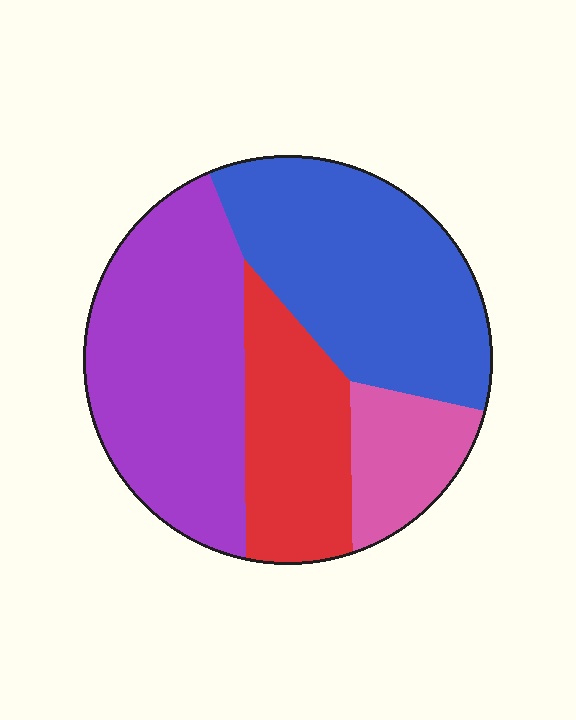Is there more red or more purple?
Purple.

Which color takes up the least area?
Pink, at roughly 10%.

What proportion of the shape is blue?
Blue takes up about one third (1/3) of the shape.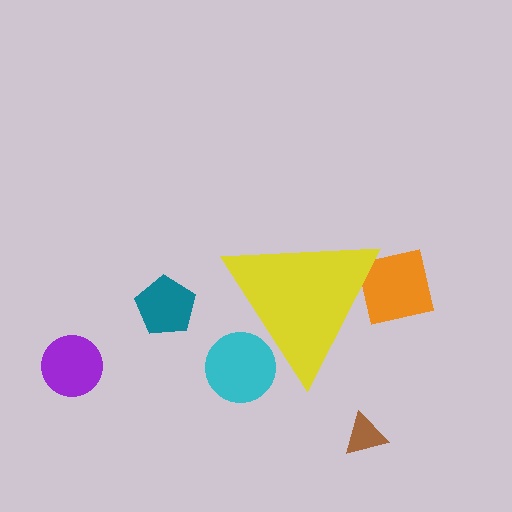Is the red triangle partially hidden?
Yes, the red triangle is partially hidden behind the yellow triangle.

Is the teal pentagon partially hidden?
No, the teal pentagon is fully visible.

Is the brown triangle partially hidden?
No, the brown triangle is fully visible.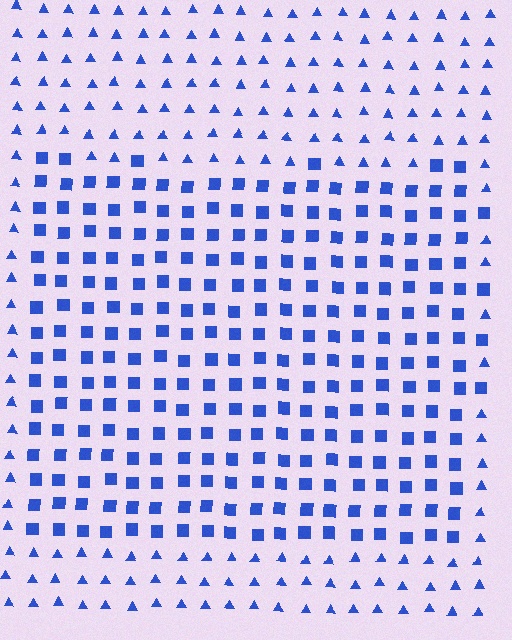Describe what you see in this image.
The image is filled with small blue elements arranged in a uniform grid. A rectangle-shaped region contains squares, while the surrounding area contains triangles. The boundary is defined purely by the change in element shape.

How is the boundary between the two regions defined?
The boundary is defined by a change in element shape: squares inside vs. triangles outside. All elements share the same color and spacing.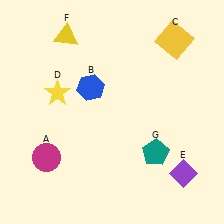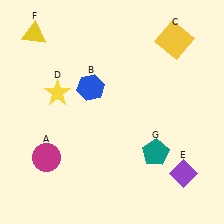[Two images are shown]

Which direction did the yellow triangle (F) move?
The yellow triangle (F) moved left.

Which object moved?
The yellow triangle (F) moved left.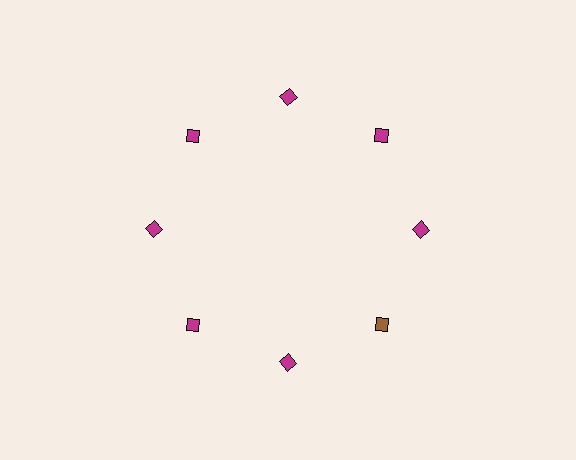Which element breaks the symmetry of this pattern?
The brown diamond at roughly the 4 o'clock position breaks the symmetry. All other shapes are magenta diamonds.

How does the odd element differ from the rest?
It has a different color: brown instead of magenta.